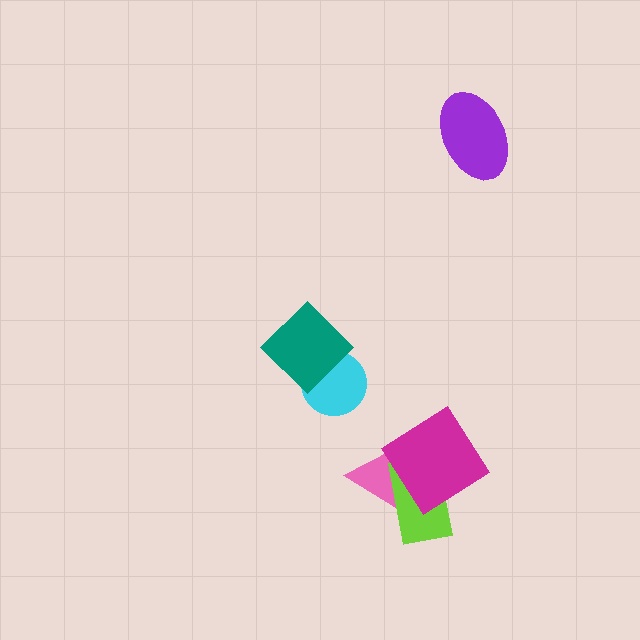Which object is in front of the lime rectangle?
The magenta diamond is in front of the lime rectangle.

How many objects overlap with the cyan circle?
1 object overlaps with the cyan circle.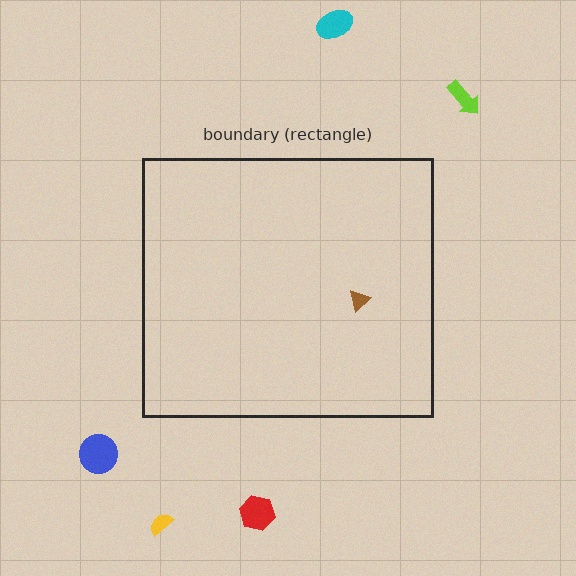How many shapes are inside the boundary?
1 inside, 5 outside.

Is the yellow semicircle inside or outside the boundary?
Outside.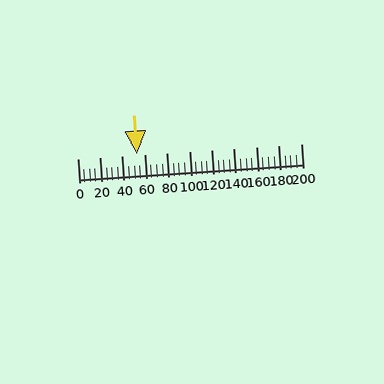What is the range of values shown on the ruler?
The ruler shows values from 0 to 200.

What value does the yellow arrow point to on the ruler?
The yellow arrow points to approximately 53.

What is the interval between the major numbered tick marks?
The major tick marks are spaced 20 units apart.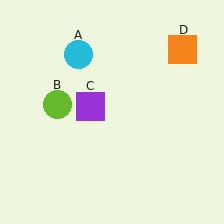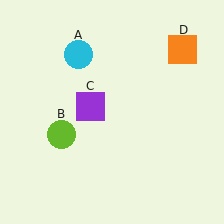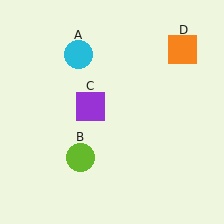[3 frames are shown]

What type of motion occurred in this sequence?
The lime circle (object B) rotated counterclockwise around the center of the scene.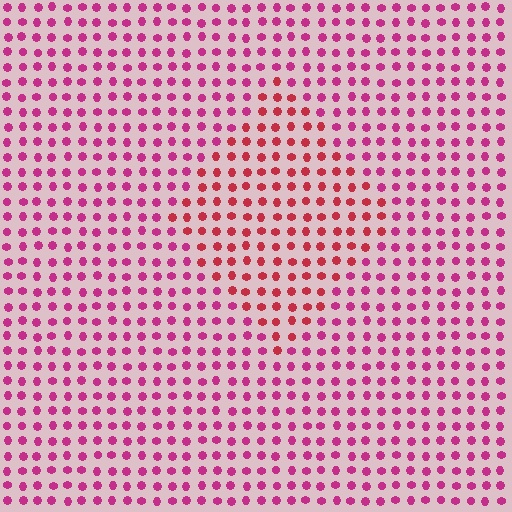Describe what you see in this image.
The image is filled with small magenta elements in a uniform arrangement. A diamond-shaped region is visible where the elements are tinted to a slightly different hue, forming a subtle color boundary.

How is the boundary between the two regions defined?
The boundary is defined purely by a slight shift in hue (about 28 degrees). Spacing, size, and orientation are identical on both sides.